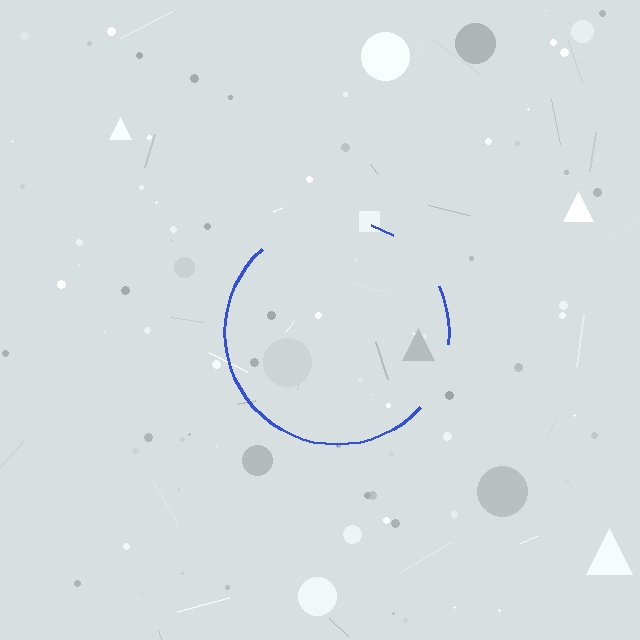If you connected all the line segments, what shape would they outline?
They would outline a circle.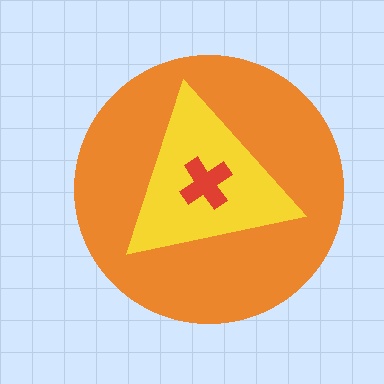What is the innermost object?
The red cross.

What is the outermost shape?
The orange circle.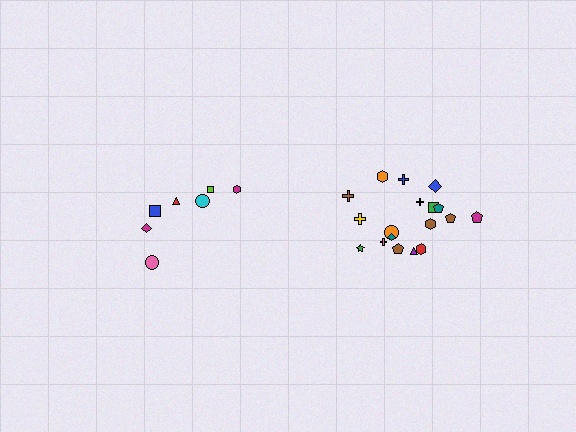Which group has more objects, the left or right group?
The right group.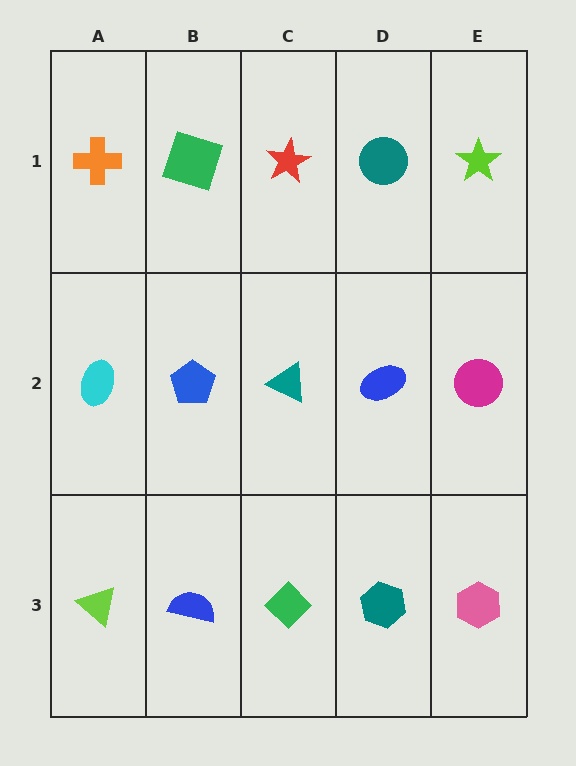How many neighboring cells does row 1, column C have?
3.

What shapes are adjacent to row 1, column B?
A blue pentagon (row 2, column B), an orange cross (row 1, column A), a red star (row 1, column C).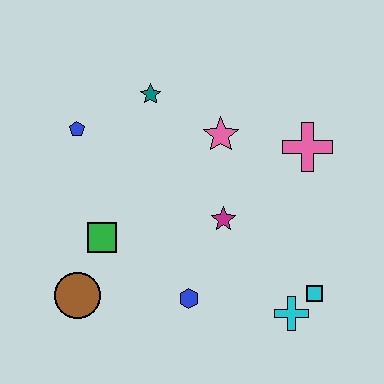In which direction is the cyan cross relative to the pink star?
The cyan cross is below the pink star.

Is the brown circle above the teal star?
No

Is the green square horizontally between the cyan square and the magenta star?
No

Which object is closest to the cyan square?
The cyan cross is closest to the cyan square.